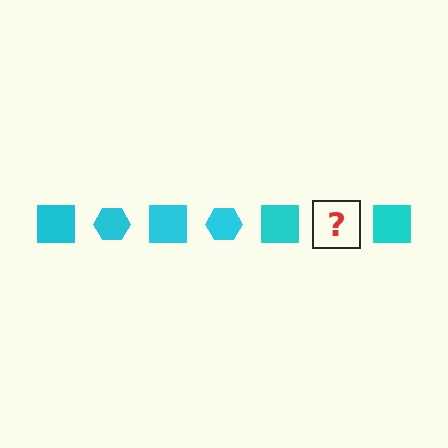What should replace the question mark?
The question mark should be replaced with a cyan hexagon.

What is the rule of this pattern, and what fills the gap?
The rule is that the pattern cycles through square, hexagon shapes in cyan. The gap should be filled with a cyan hexagon.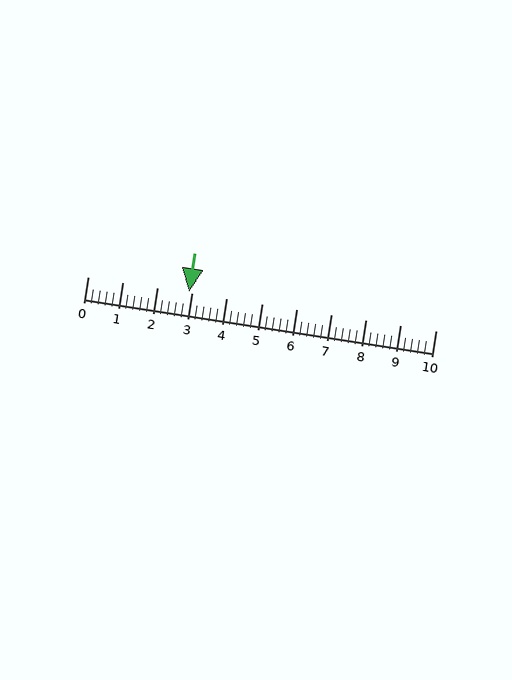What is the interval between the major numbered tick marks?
The major tick marks are spaced 1 units apart.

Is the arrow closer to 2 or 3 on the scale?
The arrow is closer to 3.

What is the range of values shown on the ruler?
The ruler shows values from 0 to 10.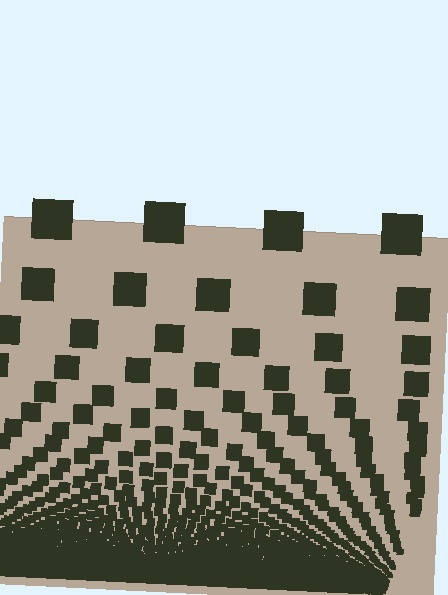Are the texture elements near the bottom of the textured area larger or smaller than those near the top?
Smaller. The gradient is inverted — elements near the bottom are smaller and denser.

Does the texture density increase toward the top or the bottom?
Density increases toward the bottom.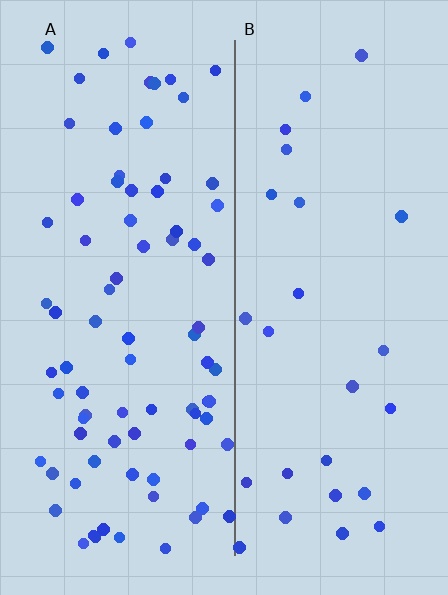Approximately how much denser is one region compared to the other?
Approximately 3.0× — region A over region B.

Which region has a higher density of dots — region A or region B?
A (the left).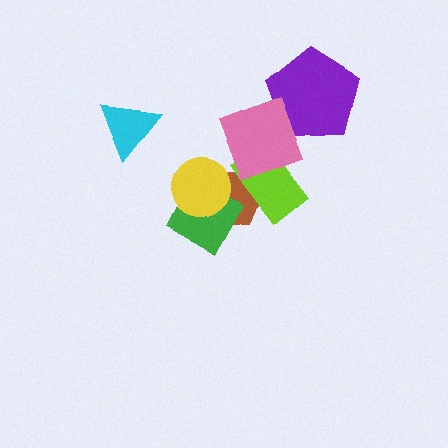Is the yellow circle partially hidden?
No, no other shape covers it.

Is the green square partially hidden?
Yes, it is partially covered by another shape.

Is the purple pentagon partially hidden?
Yes, it is partially covered by another shape.